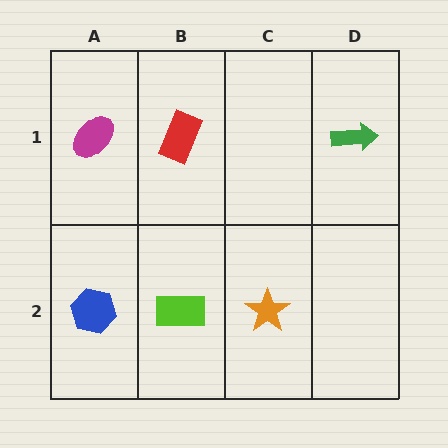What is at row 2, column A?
A blue hexagon.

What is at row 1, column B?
A red rectangle.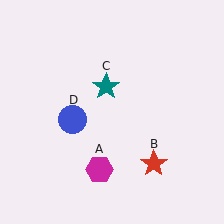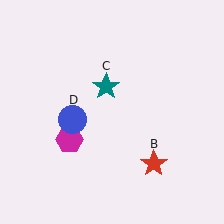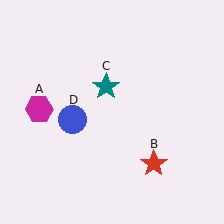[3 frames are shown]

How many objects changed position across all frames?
1 object changed position: magenta hexagon (object A).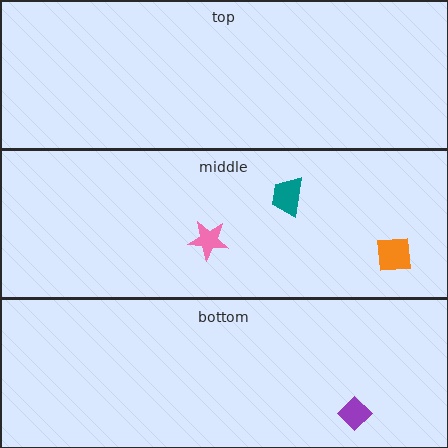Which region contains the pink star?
The middle region.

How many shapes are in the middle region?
3.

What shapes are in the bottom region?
The purple diamond.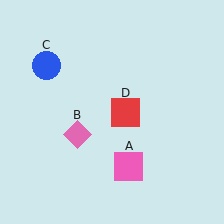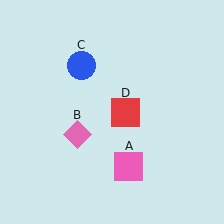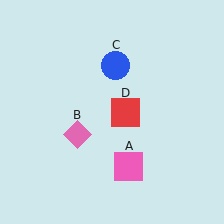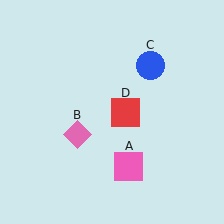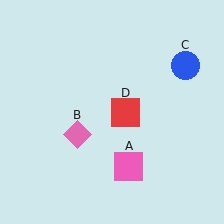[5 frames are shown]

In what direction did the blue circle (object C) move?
The blue circle (object C) moved right.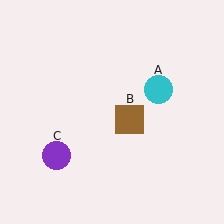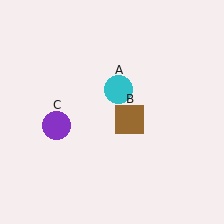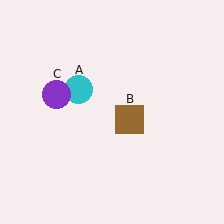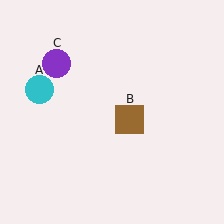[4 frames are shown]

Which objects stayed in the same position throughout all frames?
Brown square (object B) remained stationary.